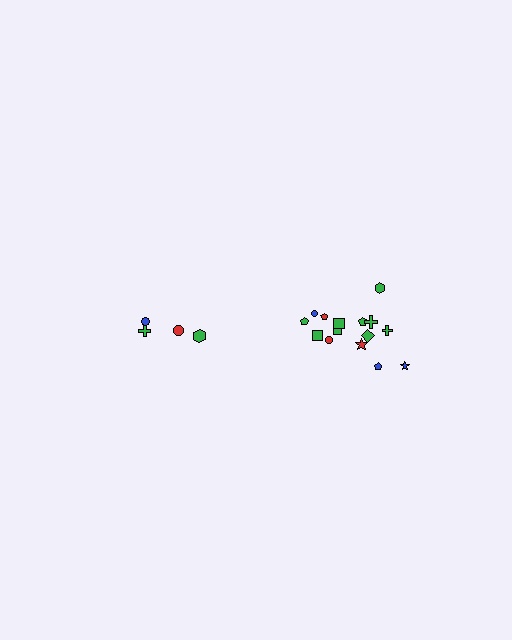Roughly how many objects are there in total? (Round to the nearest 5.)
Roughly 20 objects in total.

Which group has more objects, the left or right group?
The right group.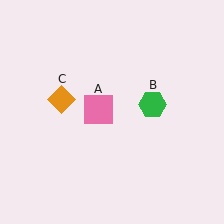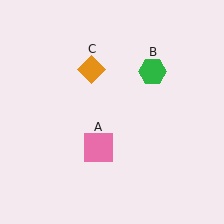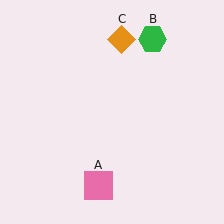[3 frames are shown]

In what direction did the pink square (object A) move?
The pink square (object A) moved down.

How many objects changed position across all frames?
3 objects changed position: pink square (object A), green hexagon (object B), orange diamond (object C).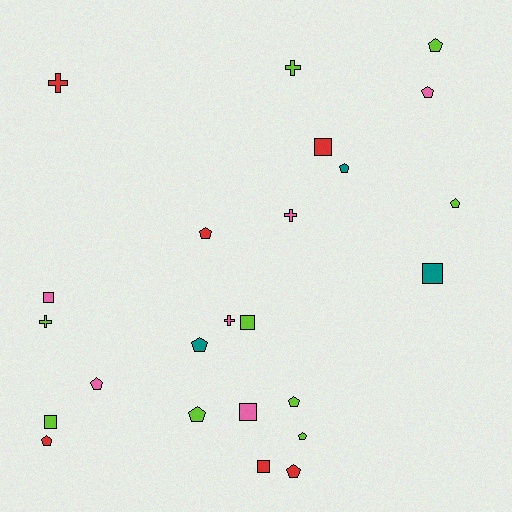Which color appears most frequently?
Lime, with 9 objects.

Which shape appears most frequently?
Pentagon, with 12 objects.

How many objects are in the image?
There are 24 objects.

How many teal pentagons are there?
There are 2 teal pentagons.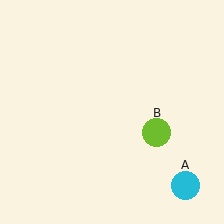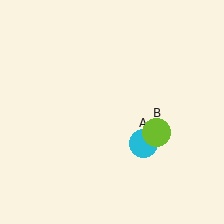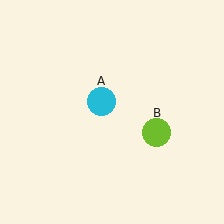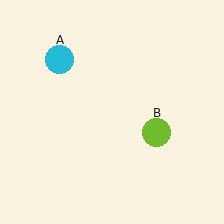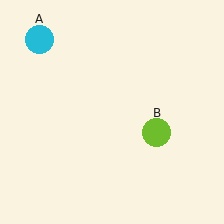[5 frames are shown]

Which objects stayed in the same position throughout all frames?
Lime circle (object B) remained stationary.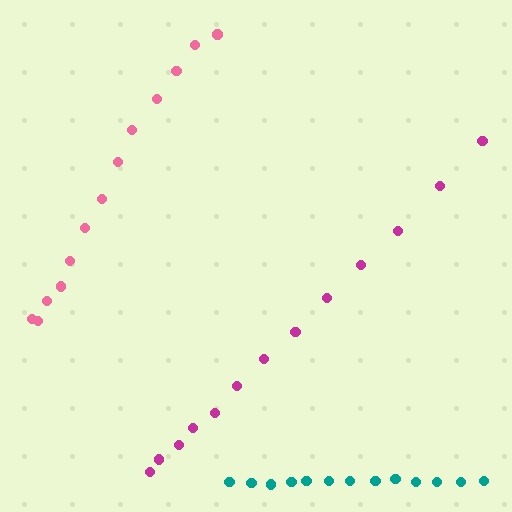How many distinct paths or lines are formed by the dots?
There are 3 distinct paths.